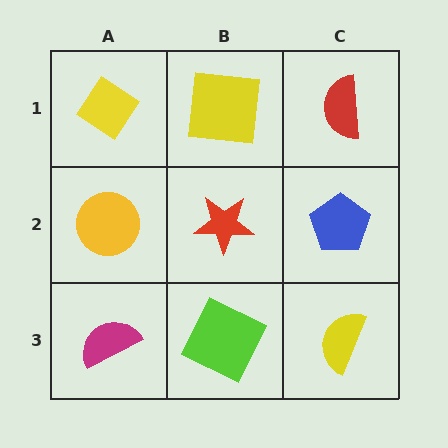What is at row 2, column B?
A red star.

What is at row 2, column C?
A blue pentagon.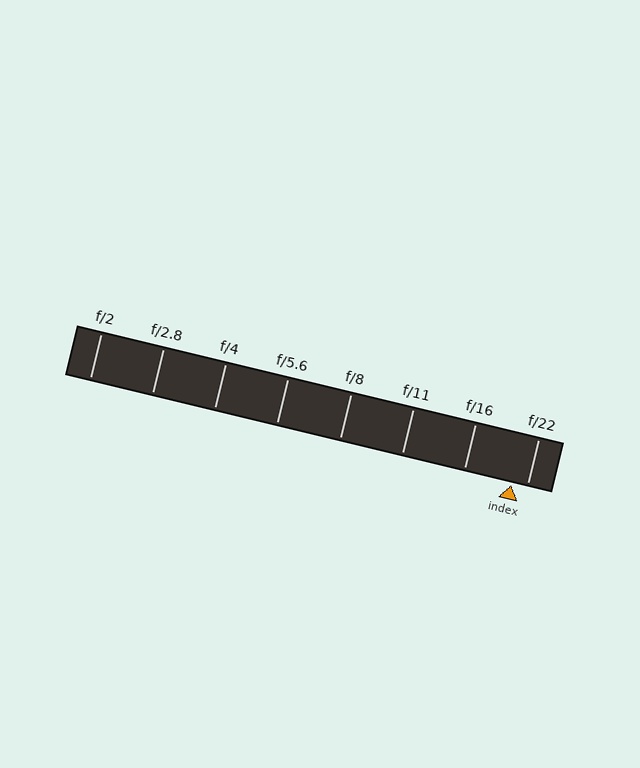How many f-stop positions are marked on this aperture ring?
There are 8 f-stop positions marked.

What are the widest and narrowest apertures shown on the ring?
The widest aperture shown is f/2 and the narrowest is f/22.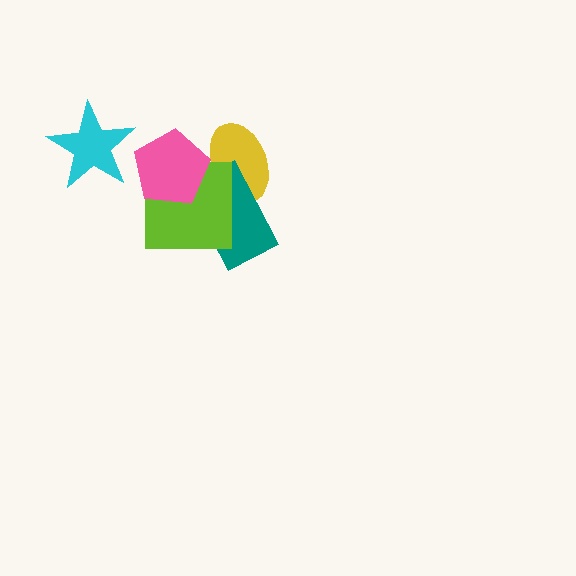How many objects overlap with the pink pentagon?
3 objects overlap with the pink pentagon.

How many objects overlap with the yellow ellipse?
3 objects overlap with the yellow ellipse.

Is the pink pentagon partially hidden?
No, no other shape covers it.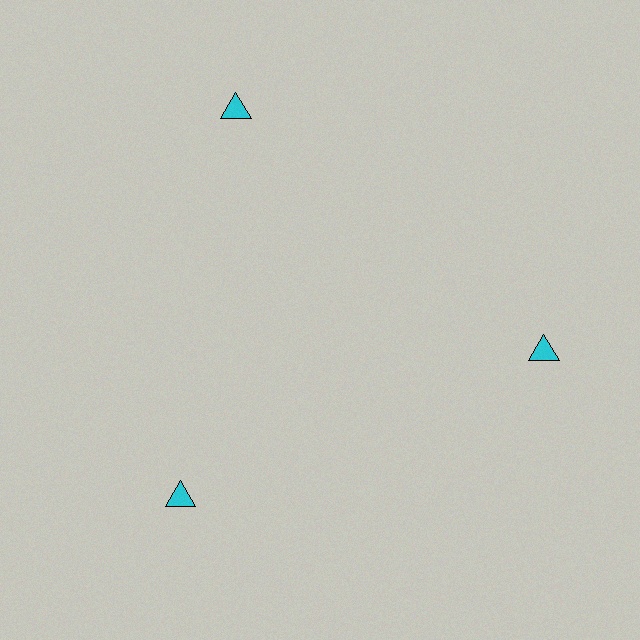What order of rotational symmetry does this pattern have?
This pattern has 3-fold rotational symmetry.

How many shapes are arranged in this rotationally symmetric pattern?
There are 3 shapes, arranged in 3 groups of 1.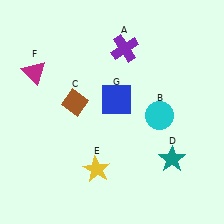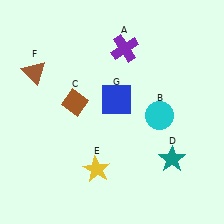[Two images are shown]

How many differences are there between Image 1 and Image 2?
There is 1 difference between the two images.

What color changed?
The triangle (F) changed from magenta in Image 1 to brown in Image 2.